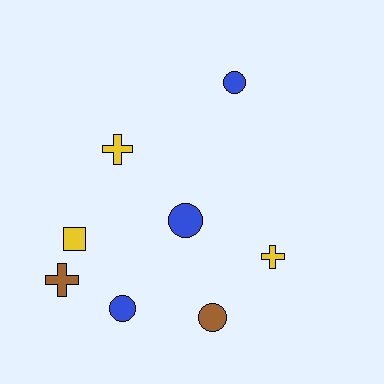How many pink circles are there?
There are no pink circles.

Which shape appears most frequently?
Circle, with 4 objects.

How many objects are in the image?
There are 8 objects.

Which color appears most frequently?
Yellow, with 3 objects.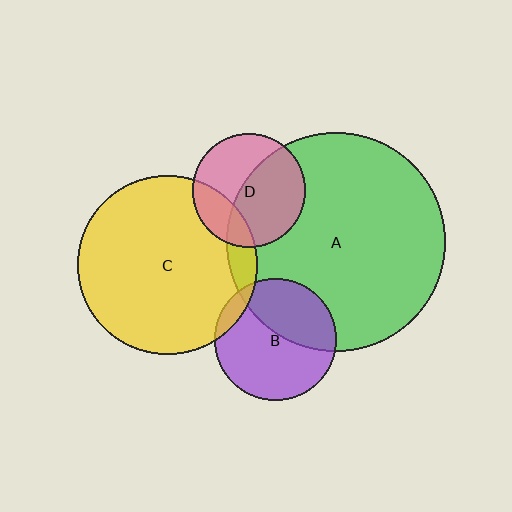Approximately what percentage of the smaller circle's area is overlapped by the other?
Approximately 10%.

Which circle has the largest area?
Circle A (green).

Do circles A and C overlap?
Yes.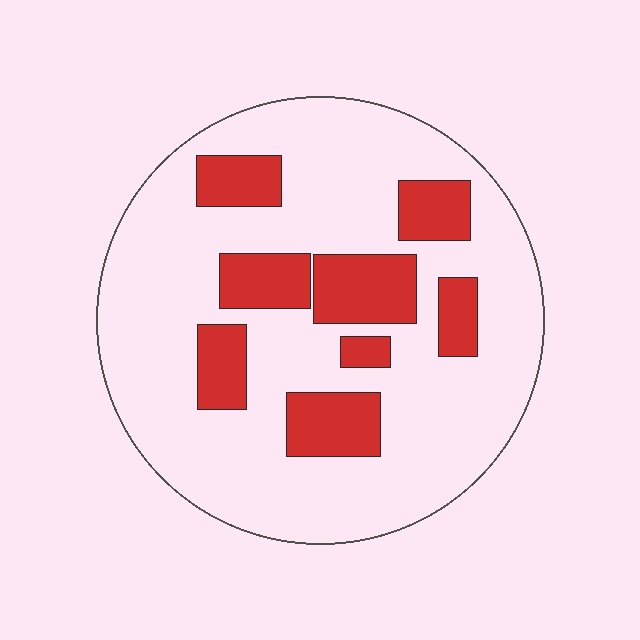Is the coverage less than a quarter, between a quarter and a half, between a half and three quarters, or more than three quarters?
Less than a quarter.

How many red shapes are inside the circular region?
8.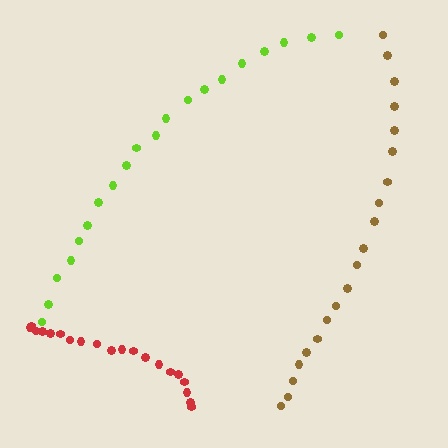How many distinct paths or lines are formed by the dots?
There are 3 distinct paths.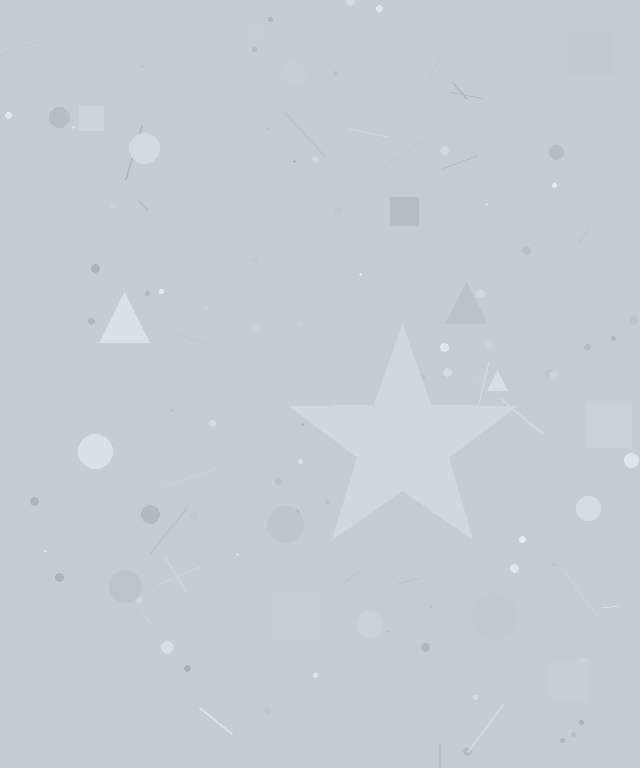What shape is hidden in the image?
A star is hidden in the image.